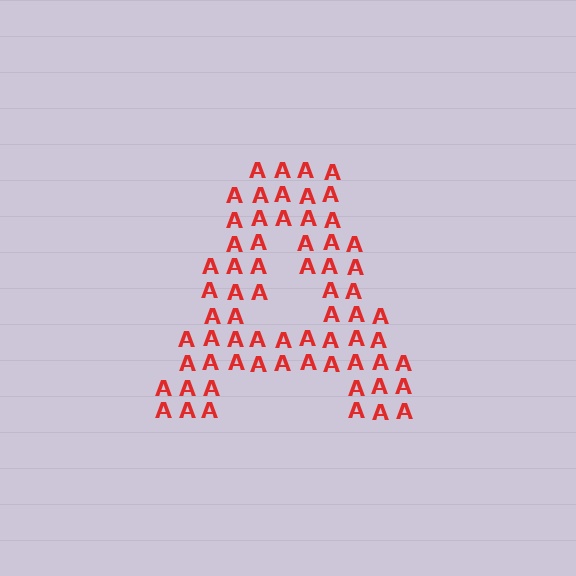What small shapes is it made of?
It is made of small letter A's.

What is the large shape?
The large shape is the letter A.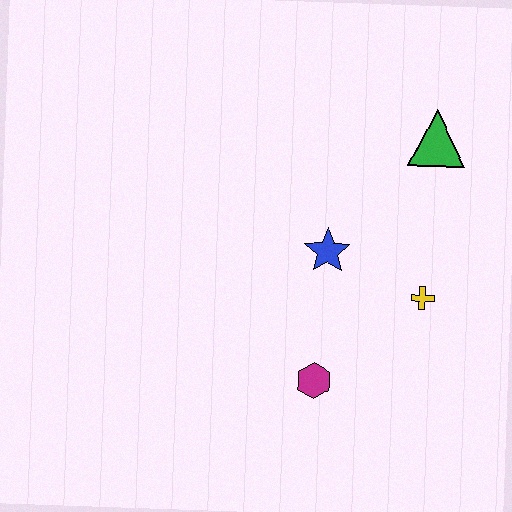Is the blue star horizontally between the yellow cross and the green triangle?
No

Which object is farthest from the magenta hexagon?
The green triangle is farthest from the magenta hexagon.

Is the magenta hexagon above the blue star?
No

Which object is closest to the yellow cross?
The blue star is closest to the yellow cross.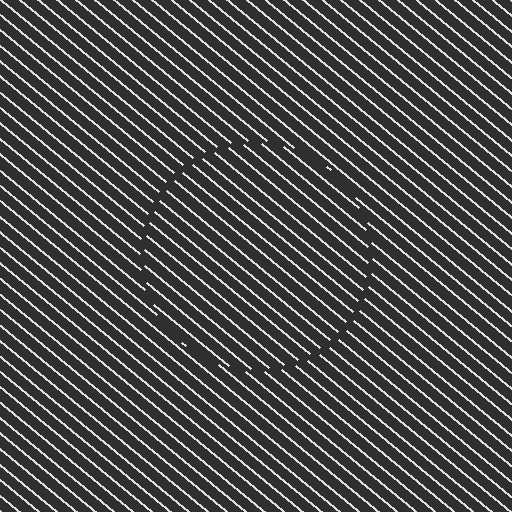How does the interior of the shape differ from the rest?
The interior of the shape contains the same grating, shifted by half a period — the contour is defined by the phase discontinuity where line-ends from the inner and outer gratings abut.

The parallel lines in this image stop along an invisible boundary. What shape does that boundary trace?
An illusory circle. The interior of the shape contains the same grating, shifted by half a period — the contour is defined by the phase discontinuity where line-ends from the inner and outer gratings abut.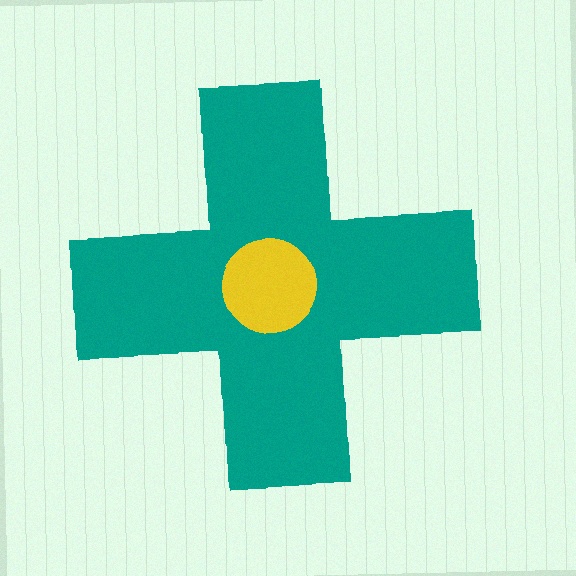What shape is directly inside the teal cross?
The yellow circle.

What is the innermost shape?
The yellow circle.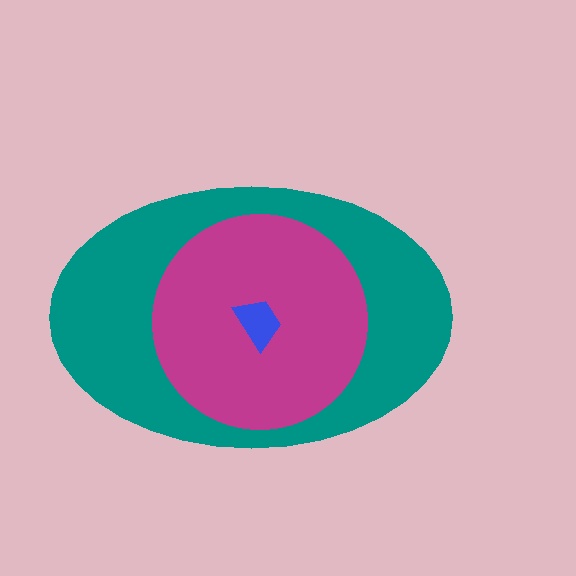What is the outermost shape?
The teal ellipse.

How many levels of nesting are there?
3.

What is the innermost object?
The blue trapezoid.